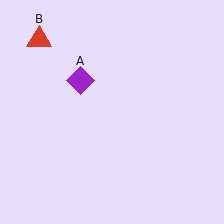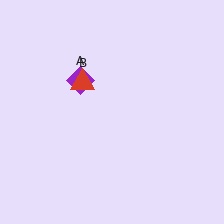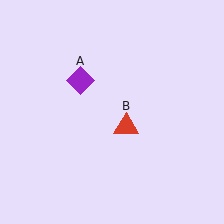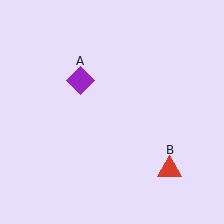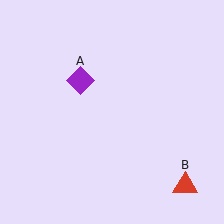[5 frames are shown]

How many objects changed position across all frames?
1 object changed position: red triangle (object B).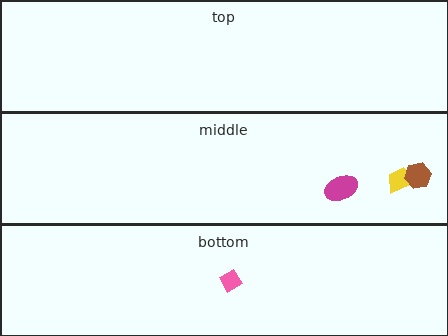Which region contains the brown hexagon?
The middle region.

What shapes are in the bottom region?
The pink diamond.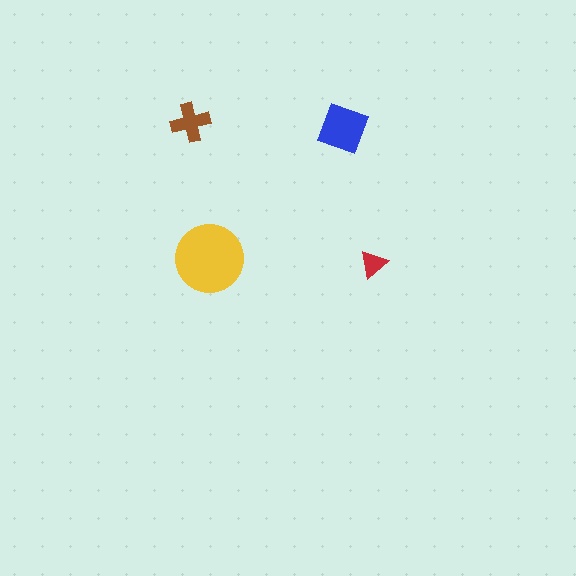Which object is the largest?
The yellow circle.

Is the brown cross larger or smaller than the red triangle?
Larger.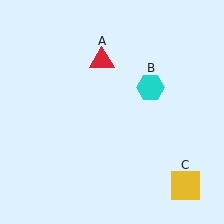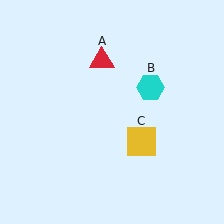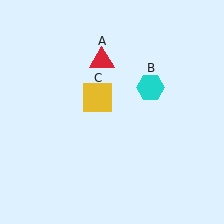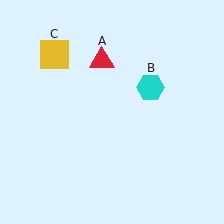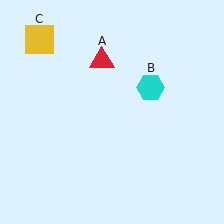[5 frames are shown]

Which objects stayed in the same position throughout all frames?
Red triangle (object A) and cyan hexagon (object B) remained stationary.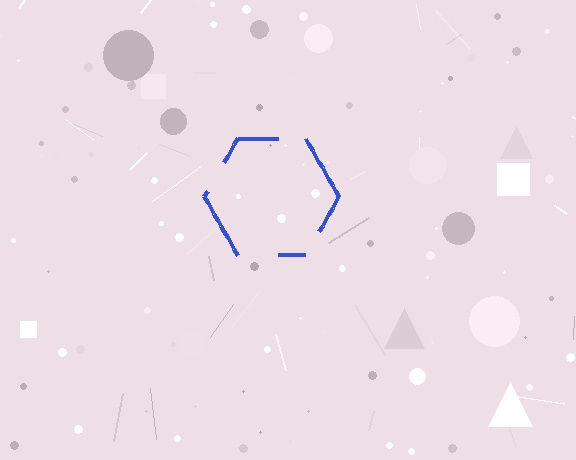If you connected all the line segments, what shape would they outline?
They would outline a hexagon.